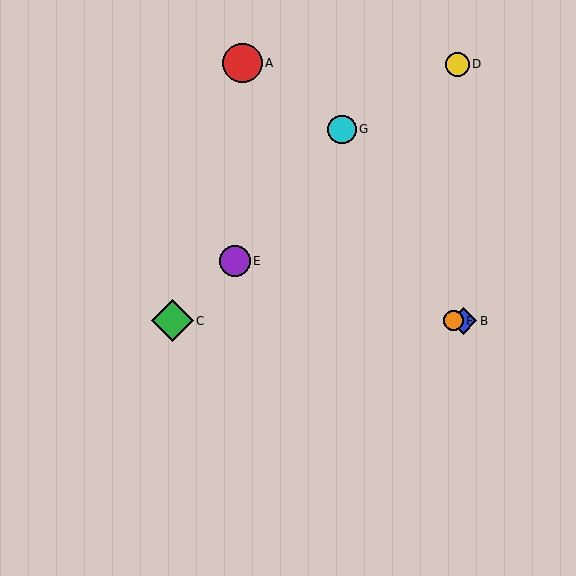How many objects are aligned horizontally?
3 objects (B, C, F) are aligned horizontally.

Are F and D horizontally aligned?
No, F is at y≈321 and D is at y≈64.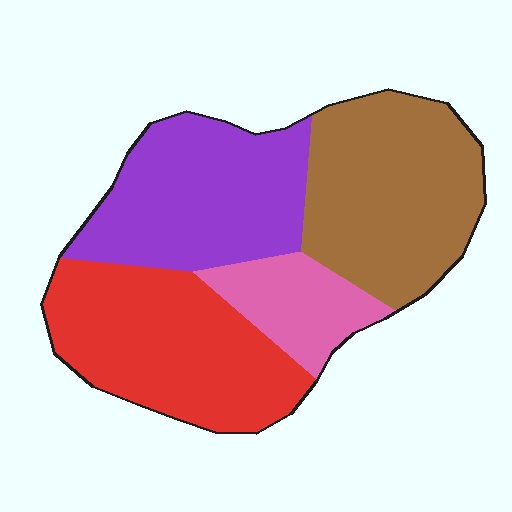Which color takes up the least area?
Pink, at roughly 10%.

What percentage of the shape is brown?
Brown covers roughly 30% of the shape.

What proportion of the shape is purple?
Purple covers 28% of the shape.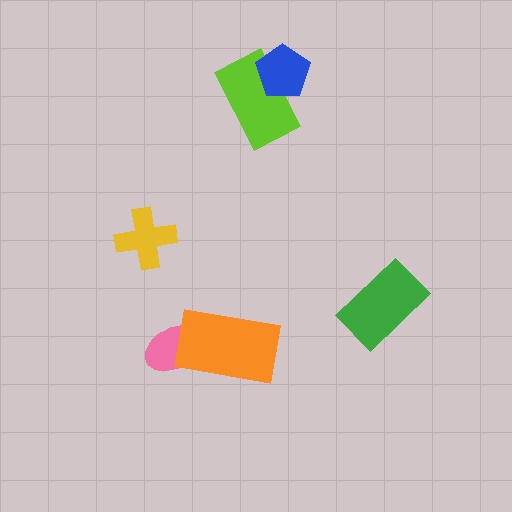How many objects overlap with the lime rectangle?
1 object overlaps with the lime rectangle.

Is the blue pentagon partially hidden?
No, no other shape covers it.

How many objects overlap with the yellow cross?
0 objects overlap with the yellow cross.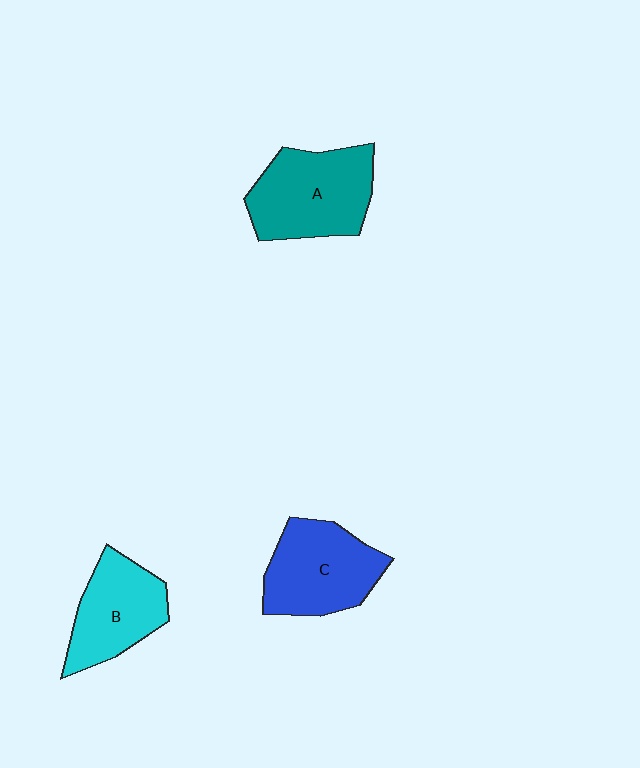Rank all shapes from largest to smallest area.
From largest to smallest: A (teal), C (blue), B (cyan).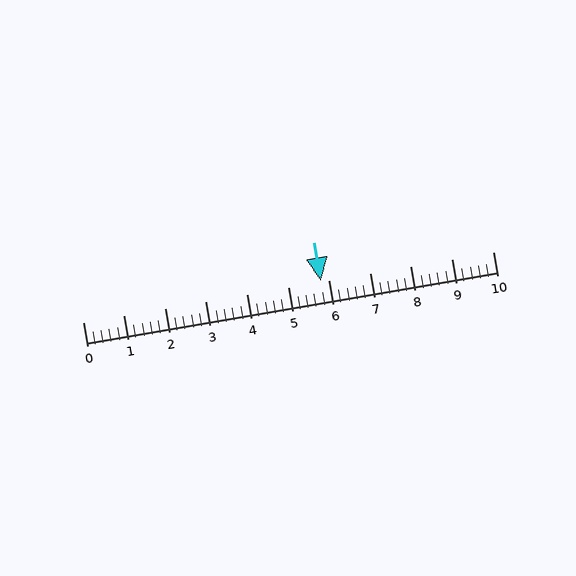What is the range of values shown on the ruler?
The ruler shows values from 0 to 10.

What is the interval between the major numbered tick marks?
The major tick marks are spaced 1 units apart.